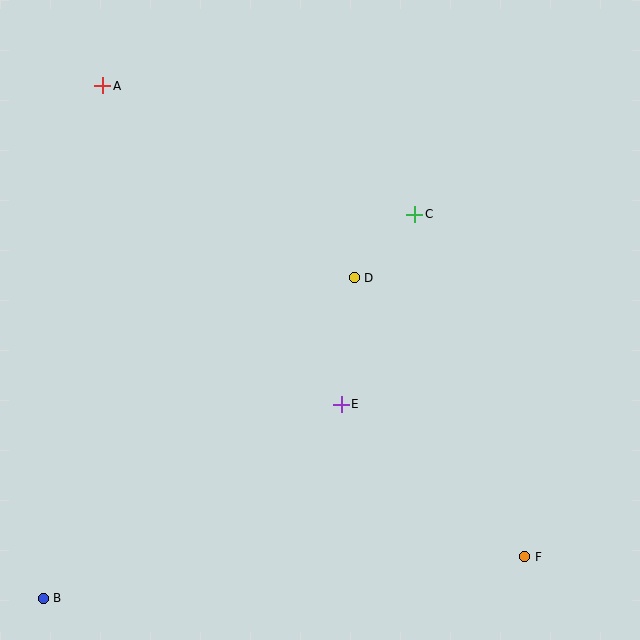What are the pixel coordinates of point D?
Point D is at (354, 278).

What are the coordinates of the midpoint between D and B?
The midpoint between D and B is at (199, 438).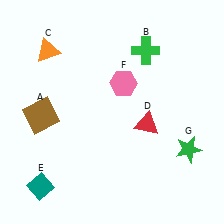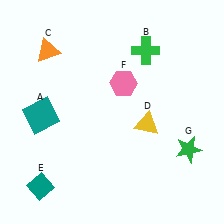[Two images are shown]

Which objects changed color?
A changed from brown to teal. D changed from red to yellow.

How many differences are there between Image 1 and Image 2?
There are 2 differences between the two images.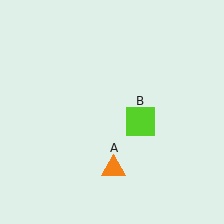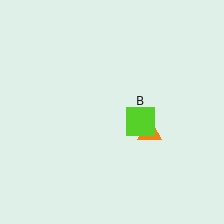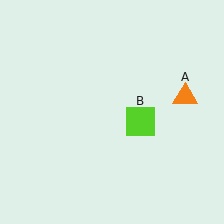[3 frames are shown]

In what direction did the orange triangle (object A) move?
The orange triangle (object A) moved up and to the right.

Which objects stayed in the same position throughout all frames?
Lime square (object B) remained stationary.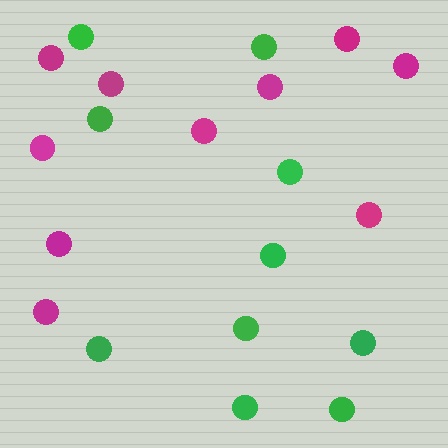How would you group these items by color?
There are 2 groups: one group of green circles (10) and one group of magenta circles (10).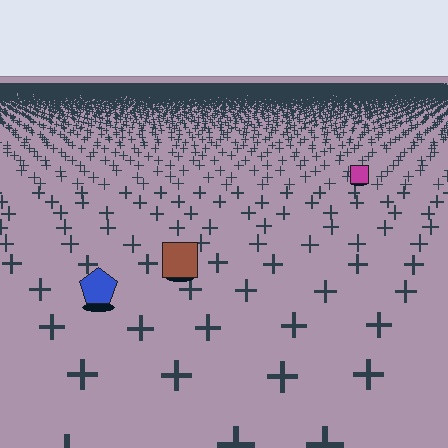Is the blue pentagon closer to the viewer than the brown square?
Yes. The blue pentagon is closer — you can tell from the texture gradient: the ground texture is coarser near it.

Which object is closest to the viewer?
The blue pentagon is closest. The texture marks near it are larger and more spread out.